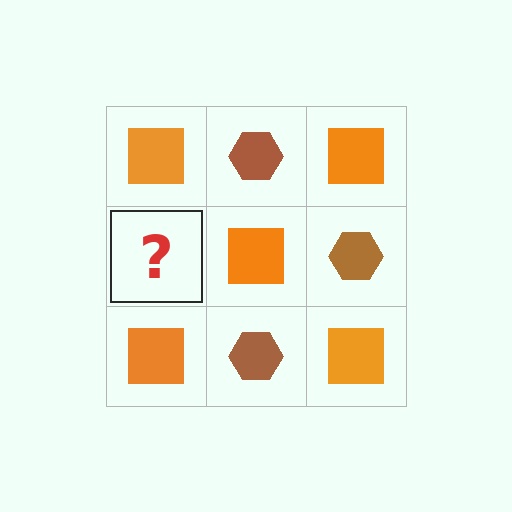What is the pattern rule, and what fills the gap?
The rule is that it alternates orange square and brown hexagon in a checkerboard pattern. The gap should be filled with a brown hexagon.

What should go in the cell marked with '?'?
The missing cell should contain a brown hexagon.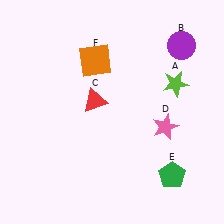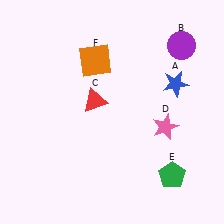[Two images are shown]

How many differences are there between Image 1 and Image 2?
There is 1 difference between the two images.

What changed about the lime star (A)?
In Image 1, A is lime. In Image 2, it changed to blue.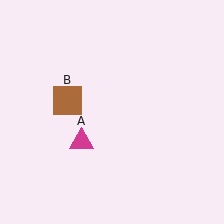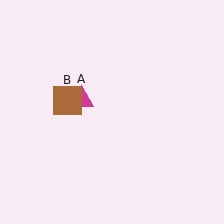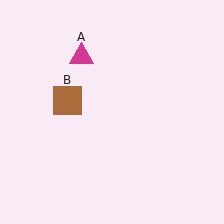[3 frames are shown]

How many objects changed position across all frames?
1 object changed position: magenta triangle (object A).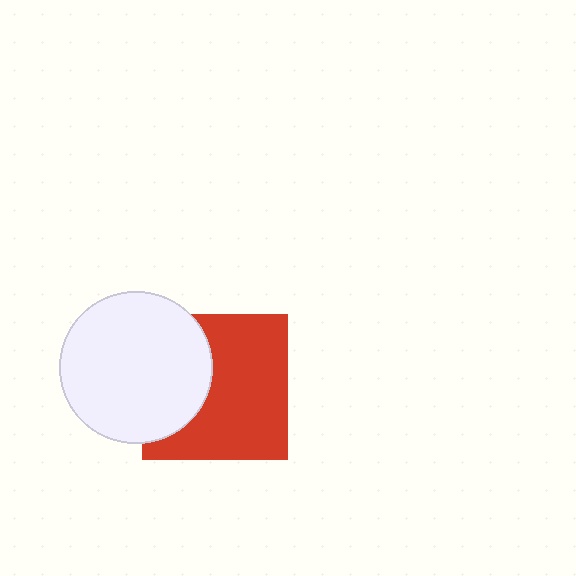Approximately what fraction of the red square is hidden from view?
Roughly 36% of the red square is hidden behind the white circle.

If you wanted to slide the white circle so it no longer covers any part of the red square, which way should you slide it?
Slide it left — that is the most direct way to separate the two shapes.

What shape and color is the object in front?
The object in front is a white circle.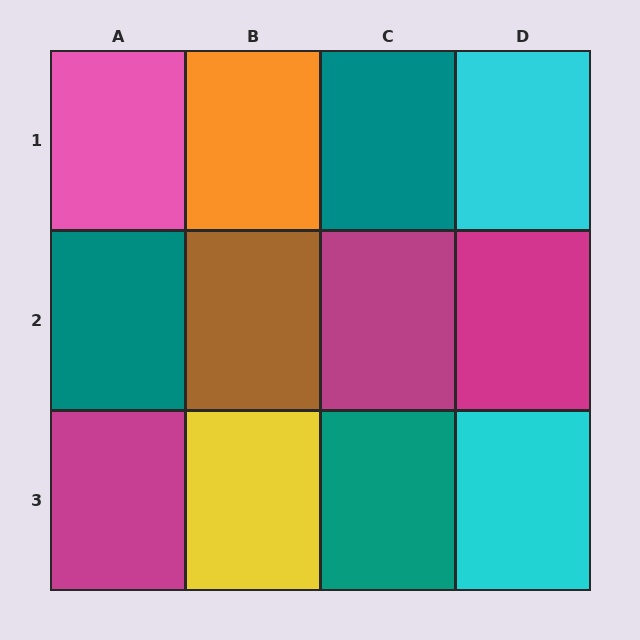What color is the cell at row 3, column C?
Teal.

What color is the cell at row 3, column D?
Cyan.